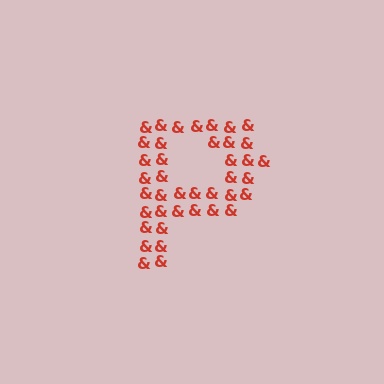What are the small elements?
The small elements are ampersands.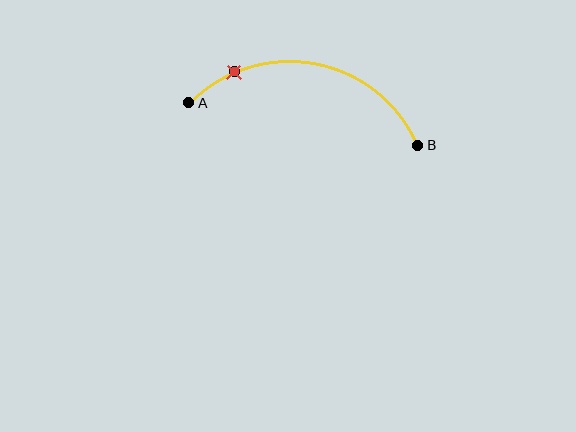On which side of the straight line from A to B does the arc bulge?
The arc bulges above the straight line connecting A and B.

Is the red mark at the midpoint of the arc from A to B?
No. The red mark lies on the arc but is closer to endpoint A. The arc midpoint would be at the point on the curve equidistant along the arc from both A and B.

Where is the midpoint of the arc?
The arc midpoint is the point on the curve farthest from the straight line joining A and B. It sits above that line.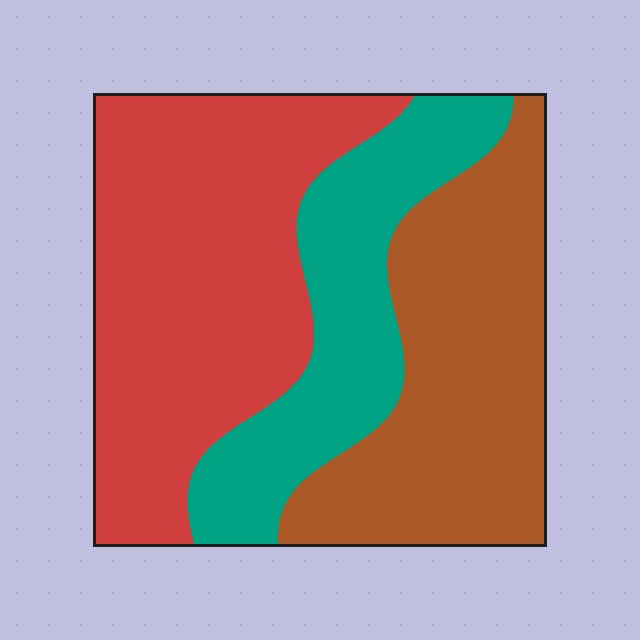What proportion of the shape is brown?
Brown covers 34% of the shape.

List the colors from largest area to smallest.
From largest to smallest: red, brown, teal.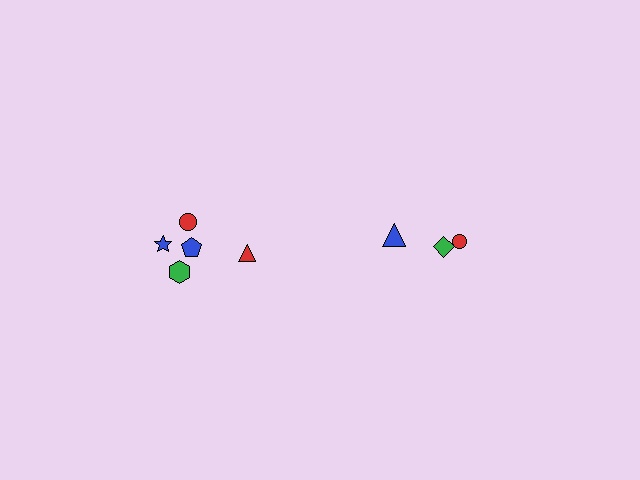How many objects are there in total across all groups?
There are 8 objects.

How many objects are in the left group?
There are 5 objects.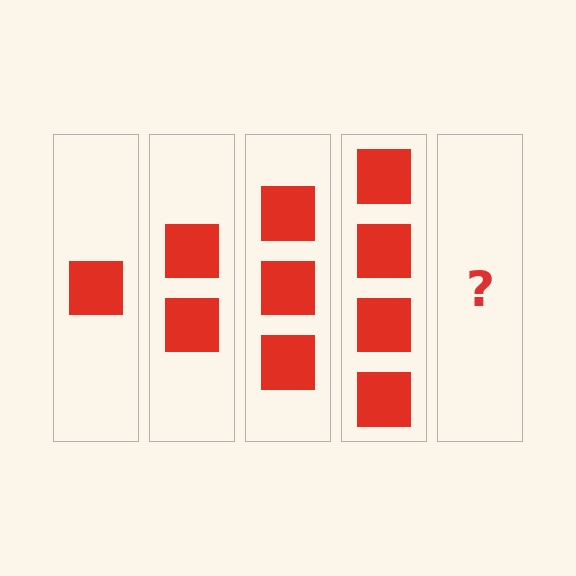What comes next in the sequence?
The next element should be 5 squares.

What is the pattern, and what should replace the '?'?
The pattern is that each step adds one more square. The '?' should be 5 squares.